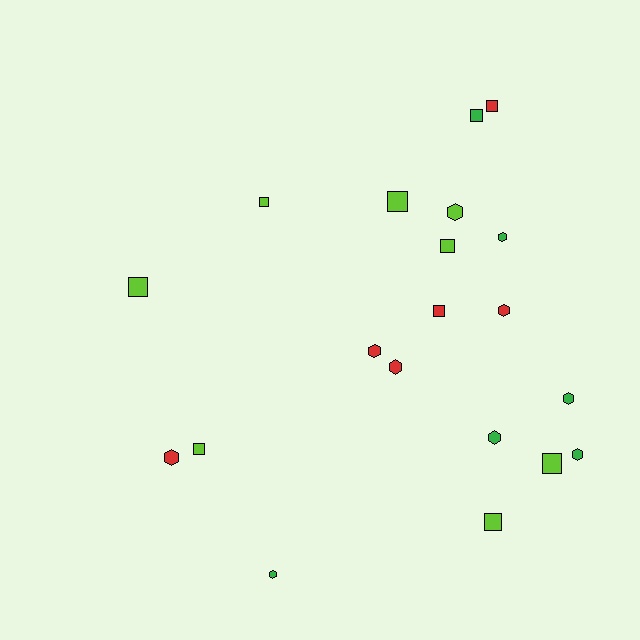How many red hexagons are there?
There are 4 red hexagons.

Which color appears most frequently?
Lime, with 8 objects.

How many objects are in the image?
There are 20 objects.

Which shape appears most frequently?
Hexagon, with 10 objects.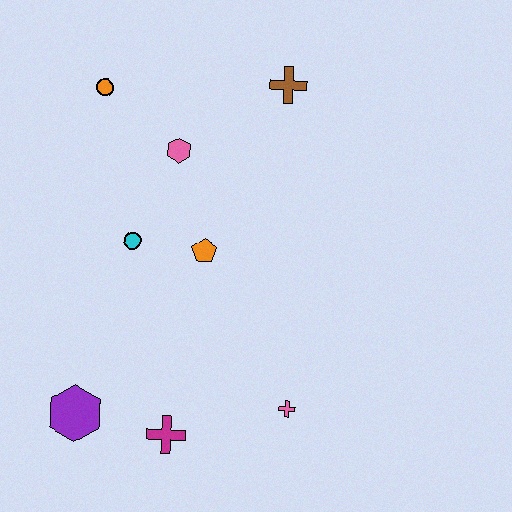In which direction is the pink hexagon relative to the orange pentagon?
The pink hexagon is above the orange pentagon.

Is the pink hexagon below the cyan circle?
No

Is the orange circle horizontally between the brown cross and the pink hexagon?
No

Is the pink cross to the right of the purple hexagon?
Yes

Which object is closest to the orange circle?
The pink hexagon is closest to the orange circle.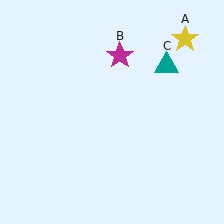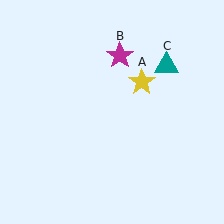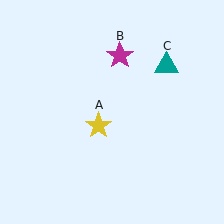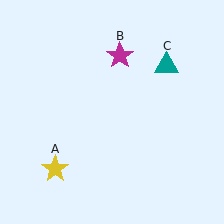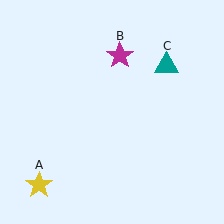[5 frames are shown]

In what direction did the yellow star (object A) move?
The yellow star (object A) moved down and to the left.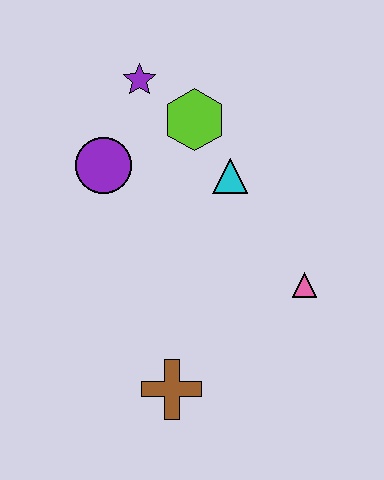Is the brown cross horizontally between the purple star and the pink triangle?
Yes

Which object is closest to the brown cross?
The pink triangle is closest to the brown cross.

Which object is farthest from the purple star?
The brown cross is farthest from the purple star.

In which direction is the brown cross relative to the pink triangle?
The brown cross is to the left of the pink triangle.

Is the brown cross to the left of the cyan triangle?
Yes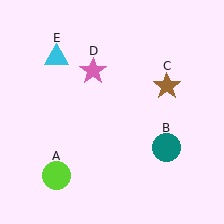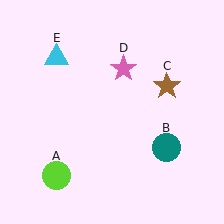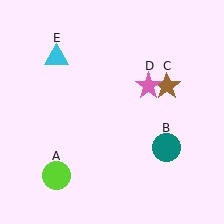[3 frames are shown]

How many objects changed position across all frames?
1 object changed position: pink star (object D).